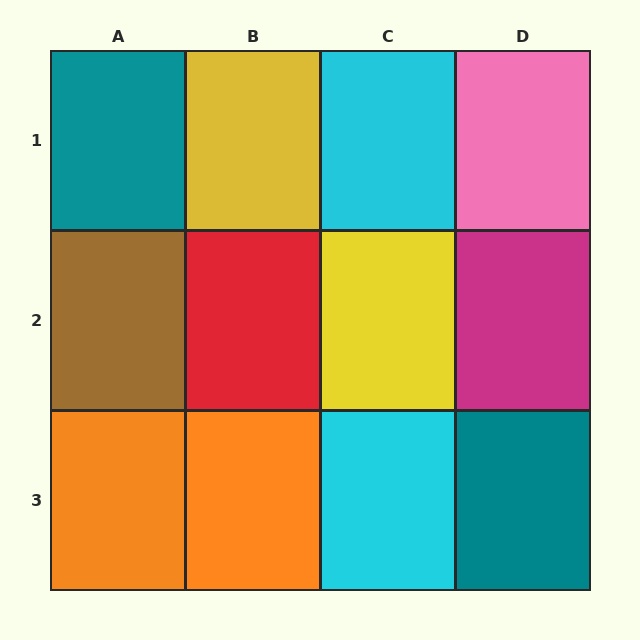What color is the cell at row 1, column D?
Pink.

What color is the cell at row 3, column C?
Cyan.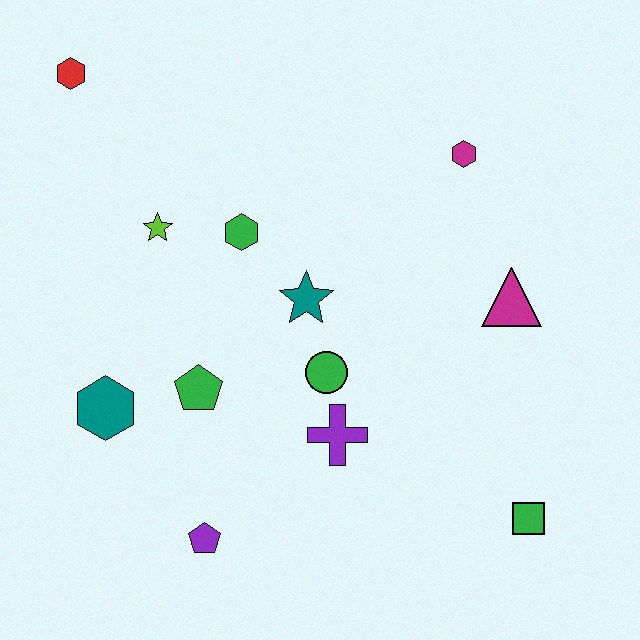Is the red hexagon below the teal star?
No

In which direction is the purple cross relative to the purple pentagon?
The purple cross is to the right of the purple pentagon.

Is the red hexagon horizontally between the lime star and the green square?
No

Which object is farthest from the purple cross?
The red hexagon is farthest from the purple cross.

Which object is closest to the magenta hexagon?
The magenta triangle is closest to the magenta hexagon.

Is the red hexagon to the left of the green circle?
Yes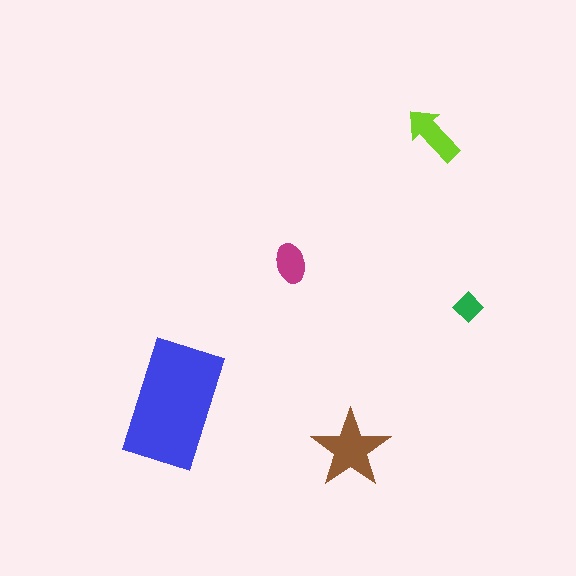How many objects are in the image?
There are 5 objects in the image.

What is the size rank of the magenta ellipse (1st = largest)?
4th.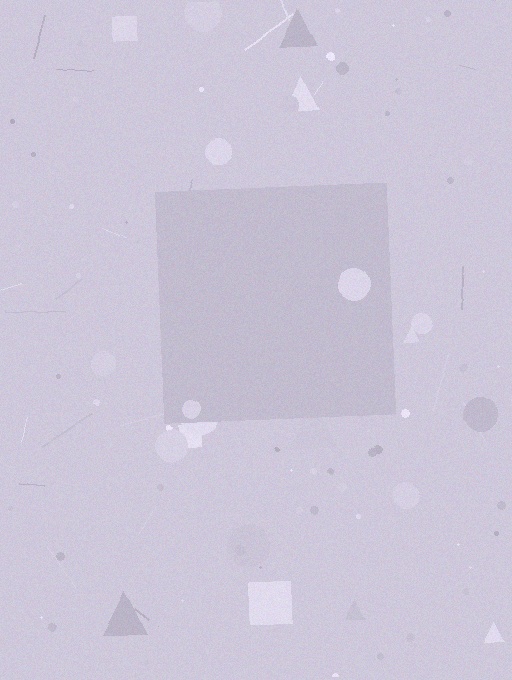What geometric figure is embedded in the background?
A square is embedded in the background.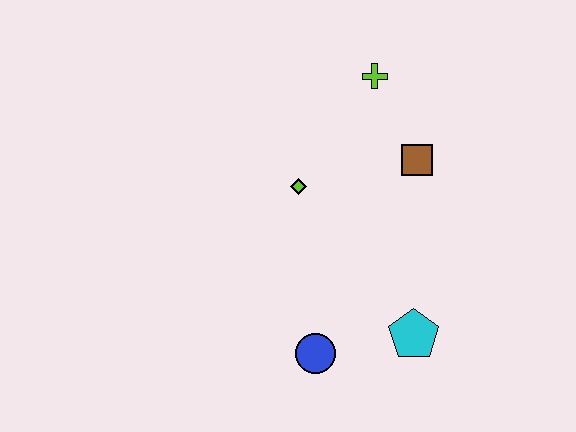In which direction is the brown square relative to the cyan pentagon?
The brown square is above the cyan pentagon.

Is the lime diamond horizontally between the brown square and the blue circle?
No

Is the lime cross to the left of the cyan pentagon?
Yes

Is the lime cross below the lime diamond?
No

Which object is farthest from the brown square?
The blue circle is farthest from the brown square.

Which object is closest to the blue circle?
The cyan pentagon is closest to the blue circle.